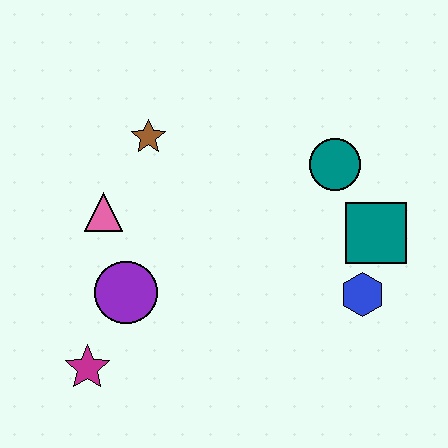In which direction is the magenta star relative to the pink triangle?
The magenta star is below the pink triangle.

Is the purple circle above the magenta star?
Yes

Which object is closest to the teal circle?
The teal square is closest to the teal circle.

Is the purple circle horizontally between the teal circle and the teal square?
No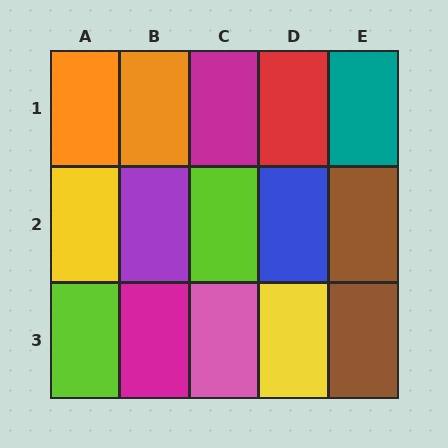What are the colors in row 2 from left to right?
Yellow, purple, lime, blue, brown.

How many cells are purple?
1 cell is purple.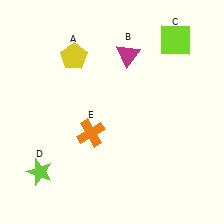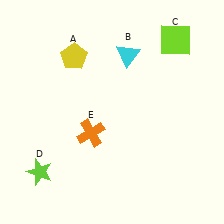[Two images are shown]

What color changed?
The triangle (B) changed from magenta in Image 1 to cyan in Image 2.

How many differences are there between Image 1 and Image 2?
There is 1 difference between the two images.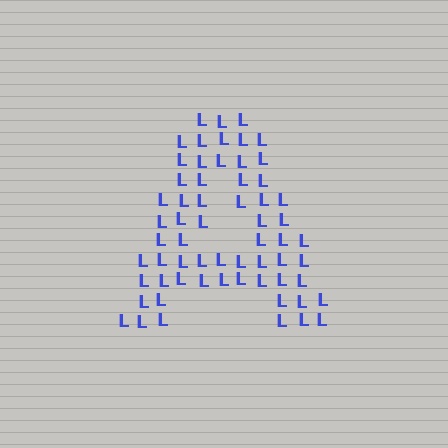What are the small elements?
The small elements are letter L's.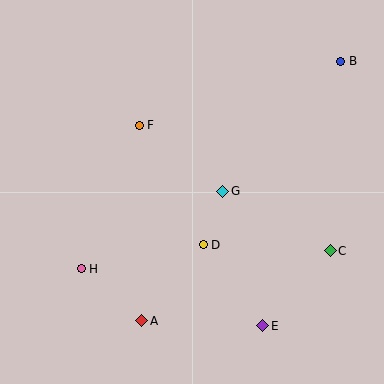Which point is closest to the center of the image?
Point G at (223, 191) is closest to the center.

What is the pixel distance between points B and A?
The distance between B and A is 327 pixels.